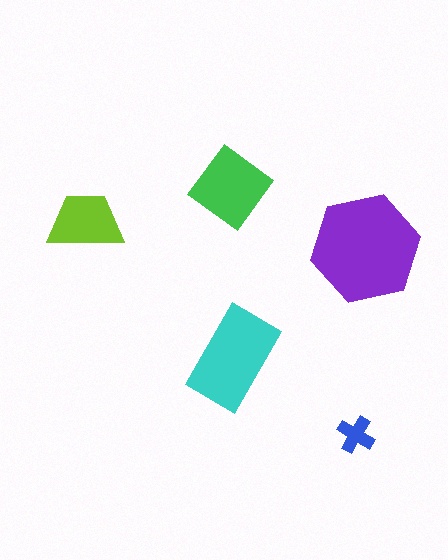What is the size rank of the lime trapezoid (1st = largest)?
4th.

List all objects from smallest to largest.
The blue cross, the lime trapezoid, the green diamond, the cyan rectangle, the purple hexagon.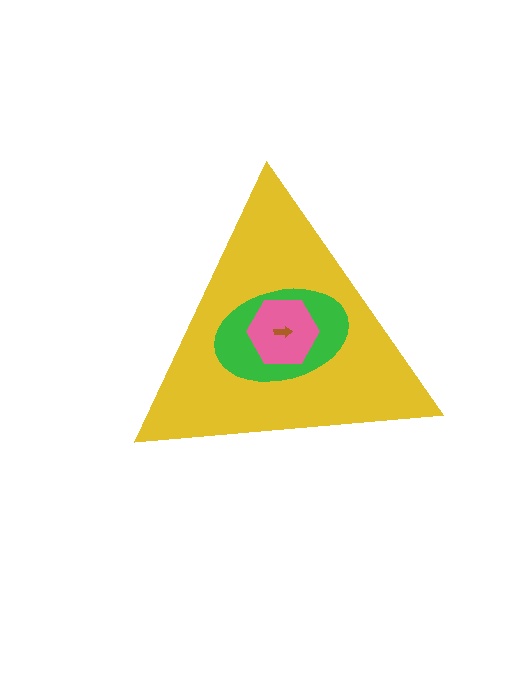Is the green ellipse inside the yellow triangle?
Yes.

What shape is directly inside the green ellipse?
The pink hexagon.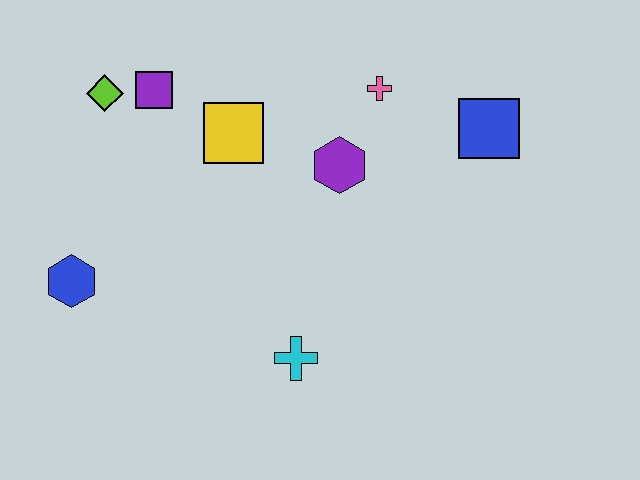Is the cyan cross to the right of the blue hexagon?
Yes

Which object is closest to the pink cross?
The purple hexagon is closest to the pink cross.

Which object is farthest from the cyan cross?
The lime diamond is farthest from the cyan cross.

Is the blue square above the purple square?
No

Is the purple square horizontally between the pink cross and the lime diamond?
Yes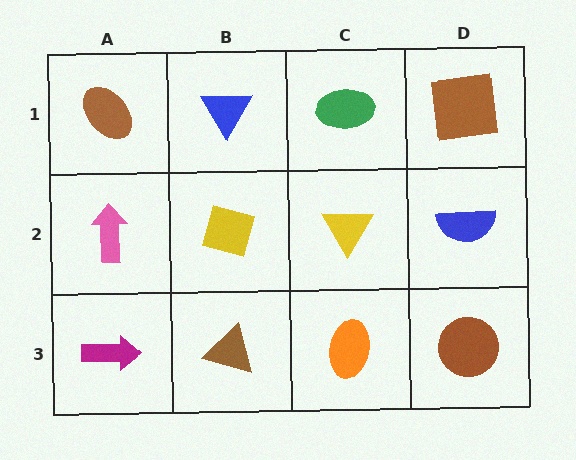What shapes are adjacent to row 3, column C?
A yellow triangle (row 2, column C), a brown triangle (row 3, column B), a brown circle (row 3, column D).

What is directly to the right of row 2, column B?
A yellow triangle.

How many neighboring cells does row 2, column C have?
4.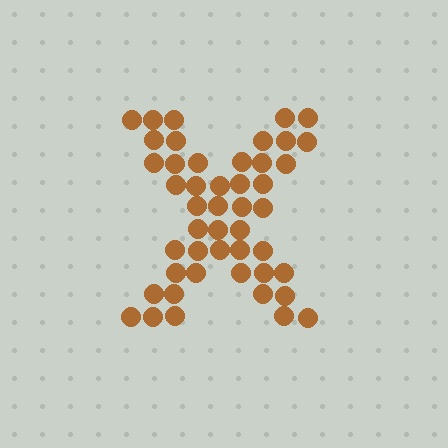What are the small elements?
The small elements are circles.